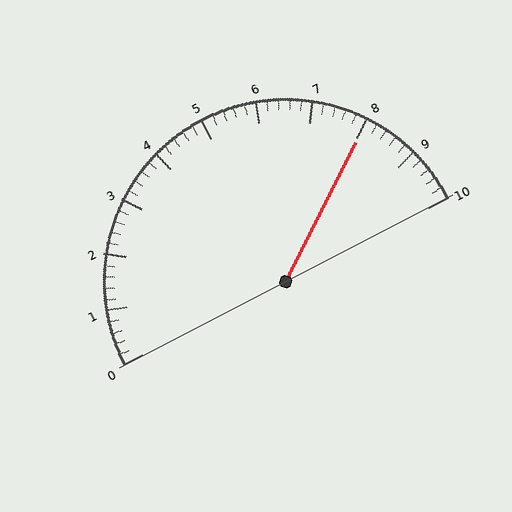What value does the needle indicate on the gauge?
The needle indicates approximately 8.0.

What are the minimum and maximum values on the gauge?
The gauge ranges from 0 to 10.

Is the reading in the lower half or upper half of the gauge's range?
The reading is in the upper half of the range (0 to 10).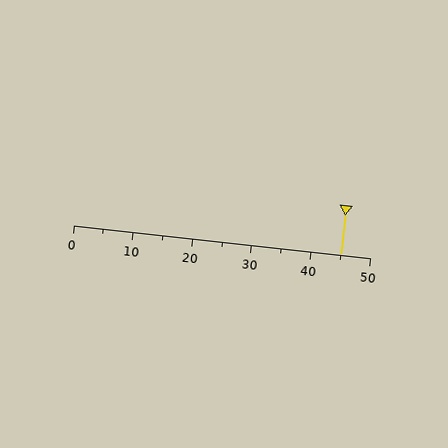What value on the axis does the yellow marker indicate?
The marker indicates approximately 45.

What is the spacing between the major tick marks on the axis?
The major ticks are spaced 10 apart.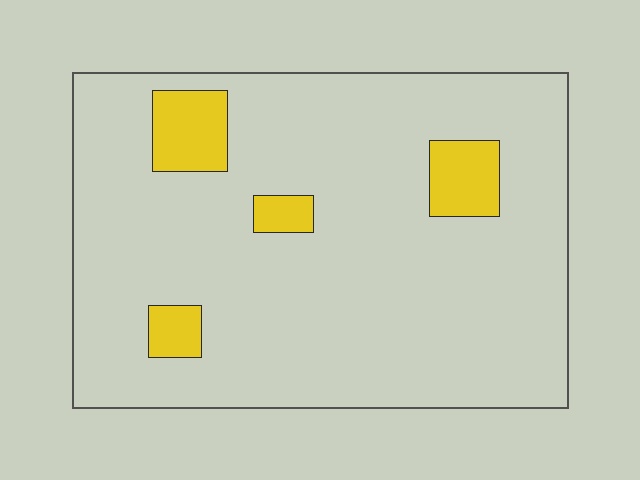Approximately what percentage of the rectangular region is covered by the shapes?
Approximately 10%.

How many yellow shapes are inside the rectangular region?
4.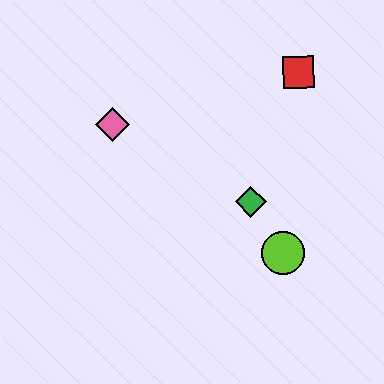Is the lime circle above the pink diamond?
No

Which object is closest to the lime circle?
The green diamond is closest to the lime circle.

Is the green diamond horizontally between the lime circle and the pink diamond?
Yes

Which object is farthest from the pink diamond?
The lime circle is farthest from the pink diamond.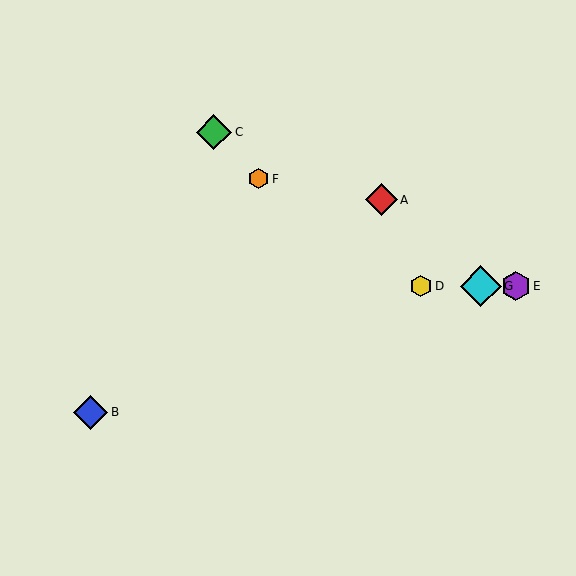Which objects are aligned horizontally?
Objects D, E, G are aligned horizontally.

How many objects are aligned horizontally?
3 objects (D, E, G) are aligned horizontally.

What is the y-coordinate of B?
Object B is at y≈412.